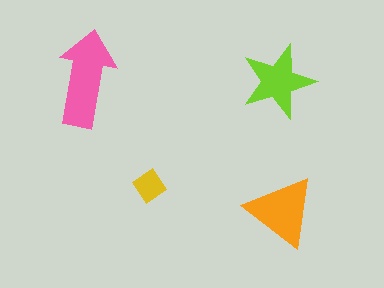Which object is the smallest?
The yellow diamond.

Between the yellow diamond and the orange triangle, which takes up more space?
The orange triangle.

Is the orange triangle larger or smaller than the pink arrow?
Smaller.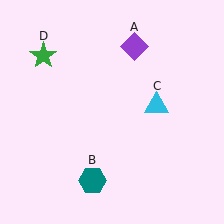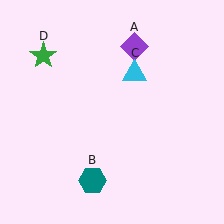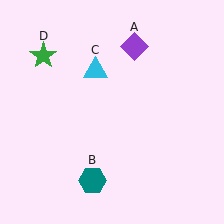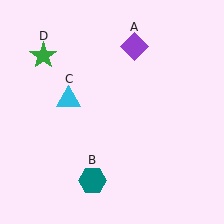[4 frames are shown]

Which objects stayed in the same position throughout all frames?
Purple diamond (object A) and teal hexagon (object B) and green star (object D) remained stationary.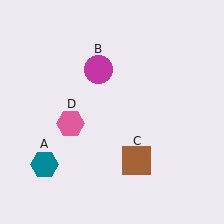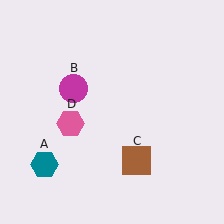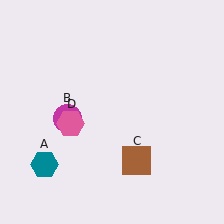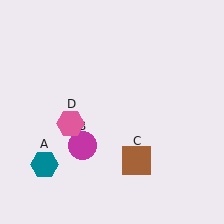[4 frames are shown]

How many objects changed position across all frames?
1 object changed position: magenta circle (object B).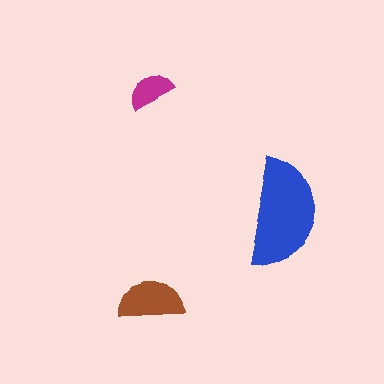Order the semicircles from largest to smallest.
the blue one, the brown one, the magenta one.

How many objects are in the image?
There are 3 objects in the image.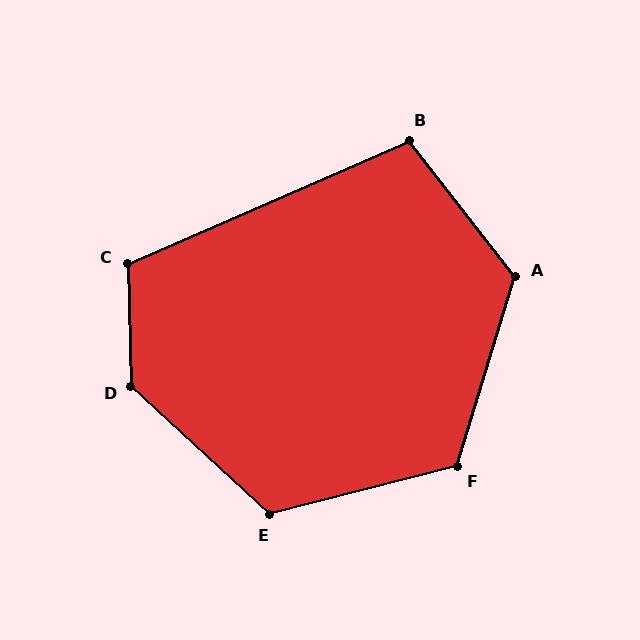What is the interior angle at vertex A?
Approximately 125 degrees (obtuse).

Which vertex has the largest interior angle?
D, at approximately 134 degrees.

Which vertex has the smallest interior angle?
B, at approximately 104 degrees.